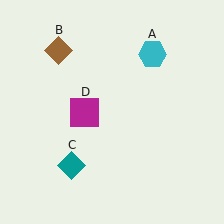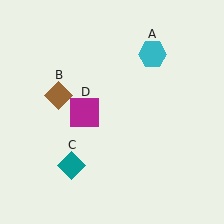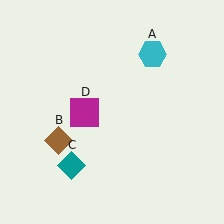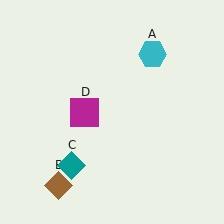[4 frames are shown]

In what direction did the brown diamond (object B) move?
The brown diamond (object B) moved down.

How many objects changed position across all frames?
1 object changed position: brown diamond (object B).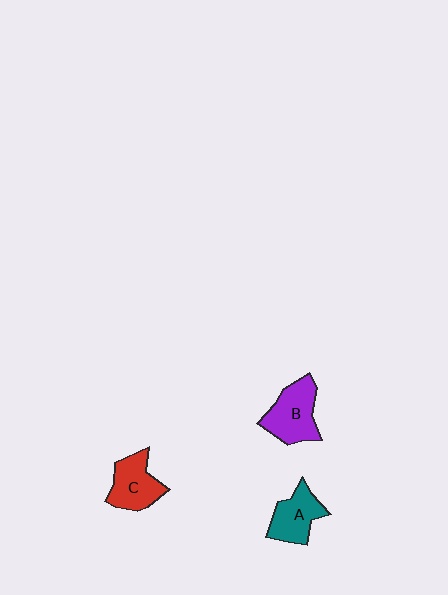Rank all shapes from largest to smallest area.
From largest to smallest: B (purple), C (red), A (teal).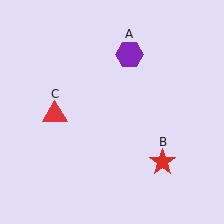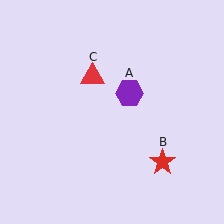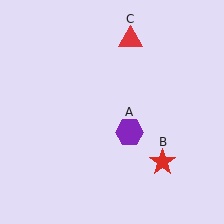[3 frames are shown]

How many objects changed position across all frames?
2 objects changed position: purple hexagon (object A), red triangle (object C).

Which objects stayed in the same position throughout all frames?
Red star (object B) remained stationary.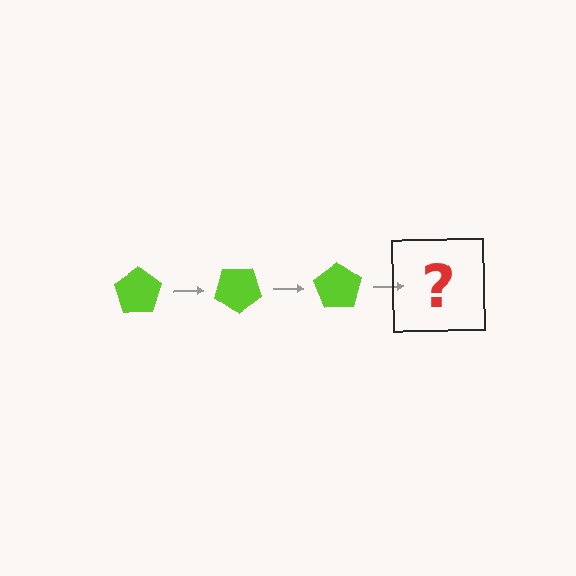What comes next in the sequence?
The next element should be a lime pentagon rotated 105 degrees.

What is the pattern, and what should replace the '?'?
The pattern is that the pentagon rotates 35 degrees each step. The '?' should be a lime pentagon rotated 105 degrees.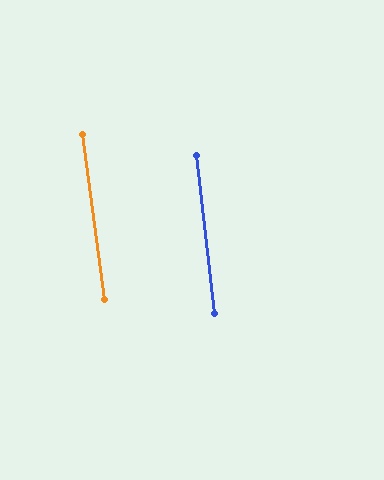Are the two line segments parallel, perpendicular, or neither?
Parallel — their directions differ by only 1.4°.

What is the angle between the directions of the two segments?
Approximately 1 degree.